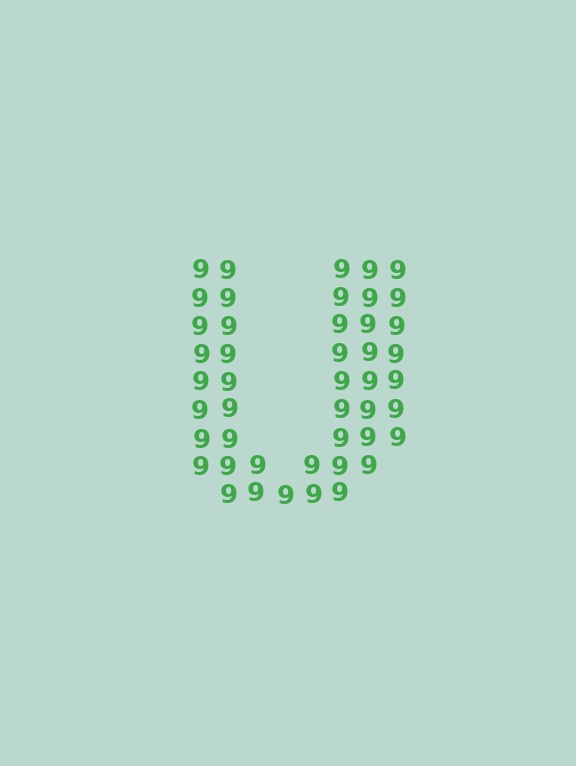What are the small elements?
The small elements are digit 9's.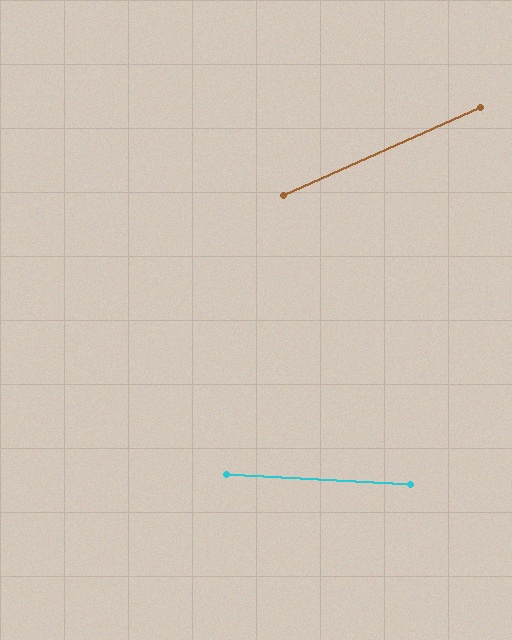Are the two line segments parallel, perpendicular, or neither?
Neither parallel nor perpendicular — they differ by about 27°.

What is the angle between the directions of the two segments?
Approximately 27 degrees.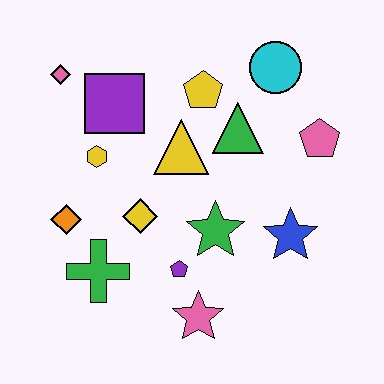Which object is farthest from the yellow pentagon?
The pink star is farthest from the yellow pentagon.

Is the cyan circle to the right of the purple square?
Yes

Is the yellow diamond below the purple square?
Yes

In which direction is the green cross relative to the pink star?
The green cross is to the left of the pink star.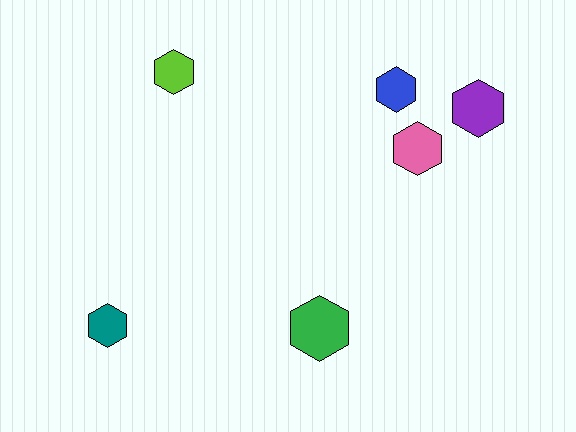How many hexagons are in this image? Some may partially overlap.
There are 6 hexagons.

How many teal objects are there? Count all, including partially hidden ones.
There is 1 teal object.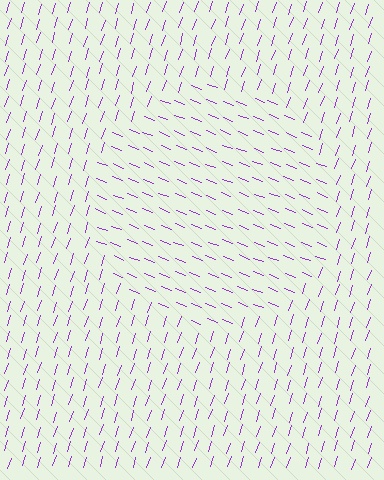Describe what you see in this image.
The image is filled with small purple line segments. A circle region in the image has lines oriented differently from the surrounding lines, creating a visible texture boundary.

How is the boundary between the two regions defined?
The boundary is defined purely by a change in line orientation (approximately 87 degrees difference). All lines are the same color and thickness.